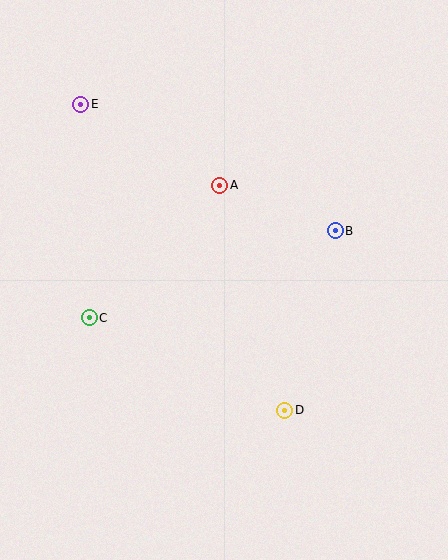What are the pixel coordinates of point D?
Point D is at (285, 410).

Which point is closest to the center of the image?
Point A at (220, 185) is closest to the center.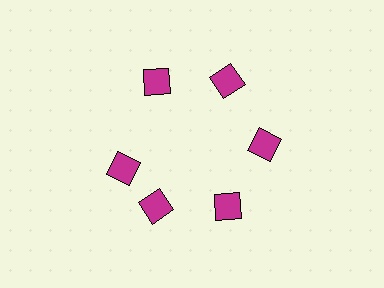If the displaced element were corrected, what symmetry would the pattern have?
It would have 6-fold rotational symmetry — the pattern would map onto itself every 60 degrees.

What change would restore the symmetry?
The symmetry would be restored by rotating it back into even spacing with its neighbors so that all 6 diamonds sit at equal angles and equal distance from the center.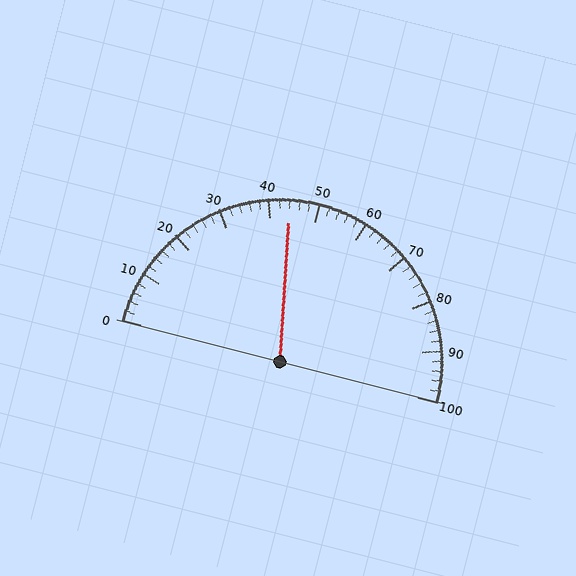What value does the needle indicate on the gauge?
The needle indicates approximately 44.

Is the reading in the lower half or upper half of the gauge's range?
The reading is in the lower half of the range (0 to 100).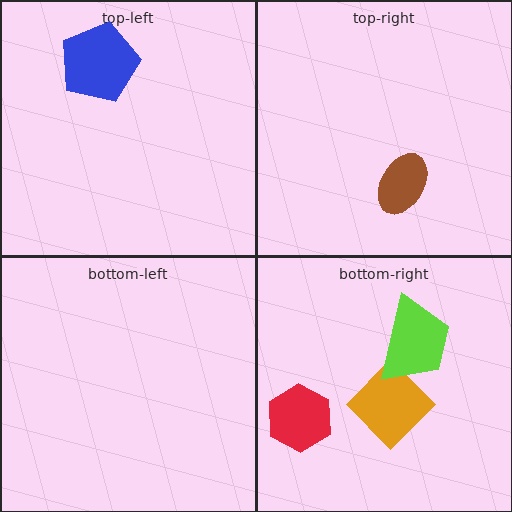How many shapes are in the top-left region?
1.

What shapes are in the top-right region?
The brown ellipse.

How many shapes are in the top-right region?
1.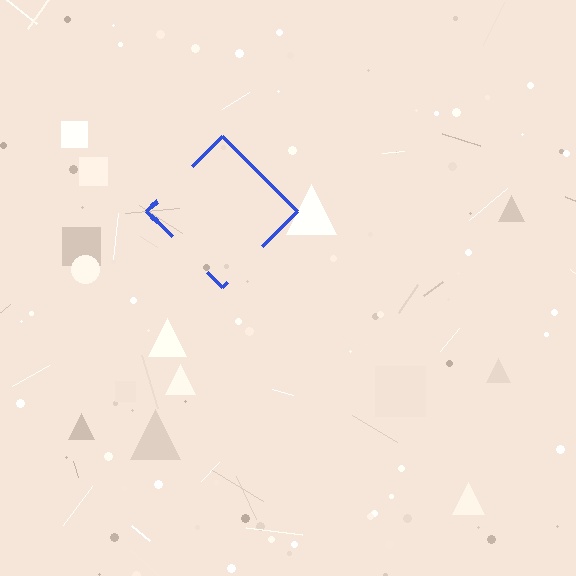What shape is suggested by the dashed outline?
The dashed outline suggests a diamond.